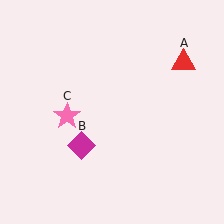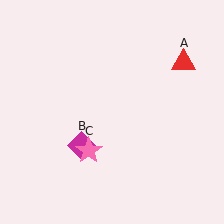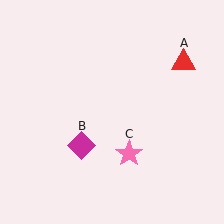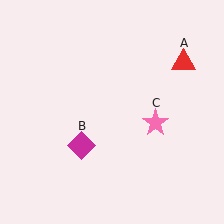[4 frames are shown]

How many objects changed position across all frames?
1 object changed position: pink star (object C).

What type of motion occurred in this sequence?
The pink star (object C) rotated counterclockwise around the center of the scene.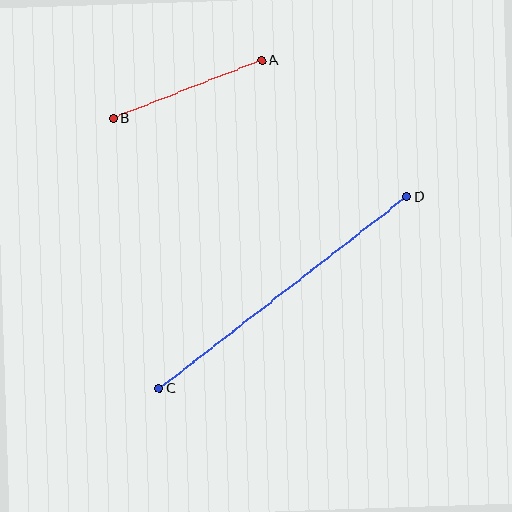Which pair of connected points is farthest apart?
Points C and D are farthest apart.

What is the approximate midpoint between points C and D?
The midpoint is at approximately (283, 293) pixels.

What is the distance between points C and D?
The distance is approximately 313 pixels.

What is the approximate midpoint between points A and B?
The midpoint is at approximately (188, 89) pixels.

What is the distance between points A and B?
The distance is approximately 159 pixels.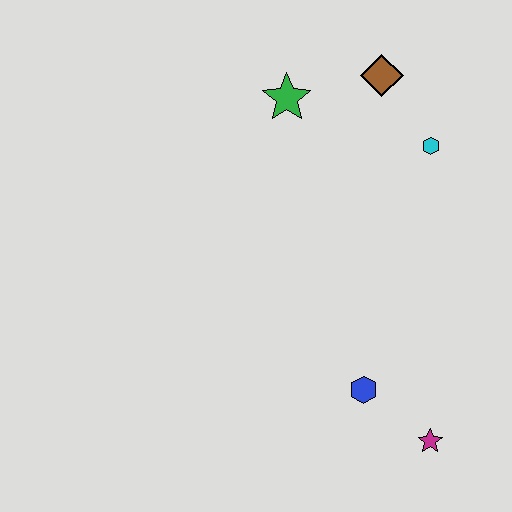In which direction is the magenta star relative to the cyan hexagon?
The magenta star is below the cyan hexagon.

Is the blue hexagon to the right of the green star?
Yes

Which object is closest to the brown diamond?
The cyan hexagon is closest to the brown diamond.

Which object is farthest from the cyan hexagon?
The magenta star is farthest from the cyan hexagon.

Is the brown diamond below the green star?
No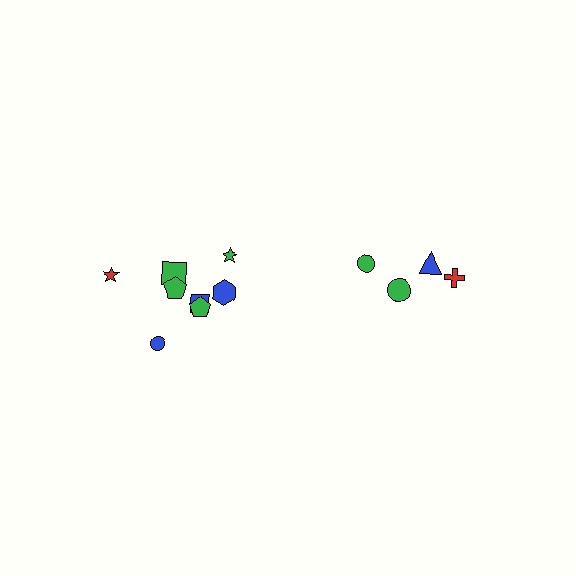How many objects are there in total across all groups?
There are 12 objects.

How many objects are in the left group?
There are 8 objects.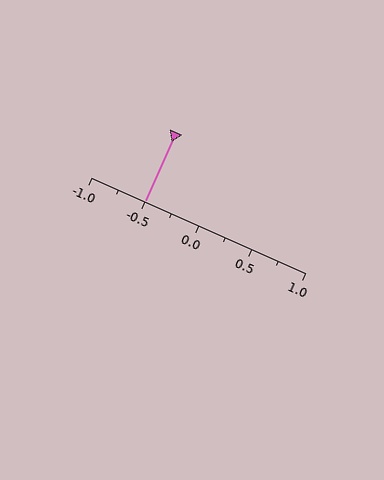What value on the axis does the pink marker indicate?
The marker indicates approximately -0.5.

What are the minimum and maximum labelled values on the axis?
The axis runs from -1.0 to 1.0.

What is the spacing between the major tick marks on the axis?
The major ticks are spaced 0.5 apart.